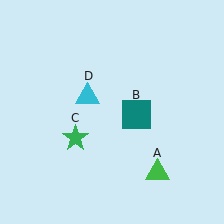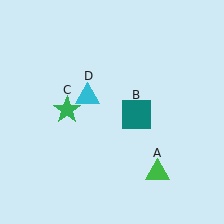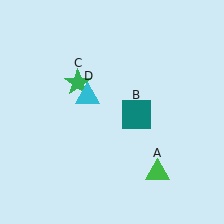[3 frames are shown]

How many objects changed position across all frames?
1 object changed position: green star (object C).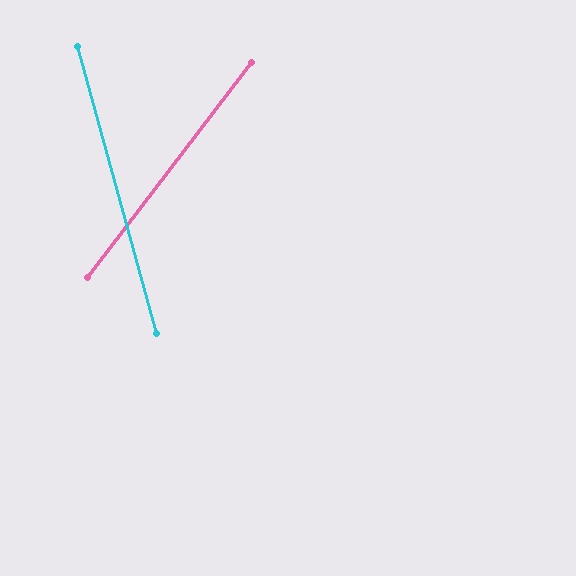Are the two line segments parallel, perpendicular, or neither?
Neither parallel nor perpendicular — they differ by about 53°.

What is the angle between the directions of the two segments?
Approximately 53 degrees.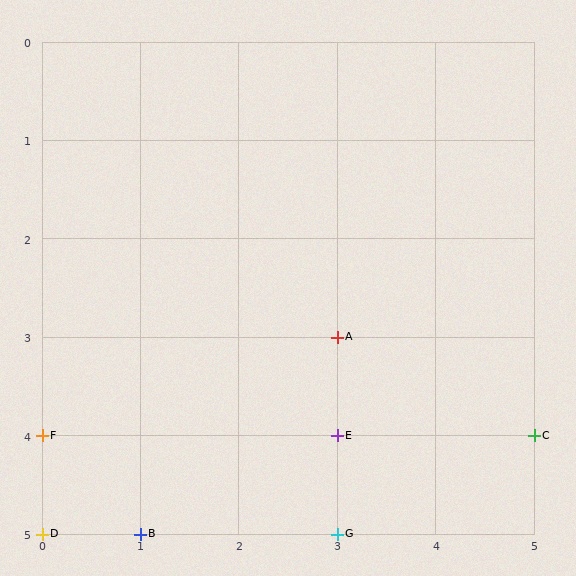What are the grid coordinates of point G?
Point G is at grid coordinates (3, 5).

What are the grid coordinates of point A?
Point A is at grid coordinates (3, 3).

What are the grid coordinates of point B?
Point B is at grid coordinates (1, 5).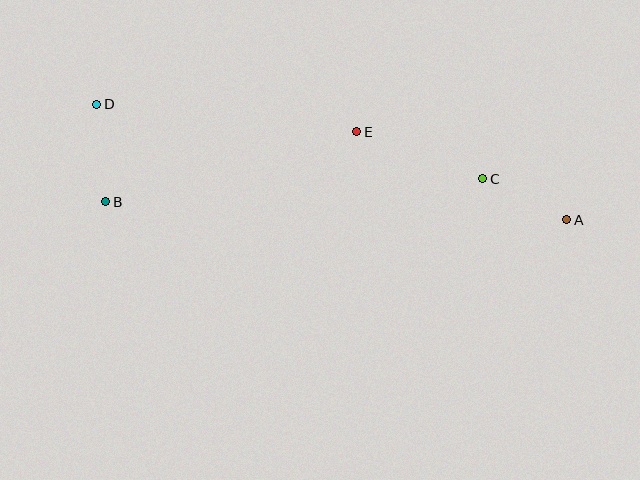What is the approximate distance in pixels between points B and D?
The distance between B and D is approximately 98 pixels.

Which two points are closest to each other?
Points A and C are closest to each other.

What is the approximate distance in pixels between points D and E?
The distance between D and E is approximately 261 pixels.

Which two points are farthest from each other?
Points A and D are farthest from each other.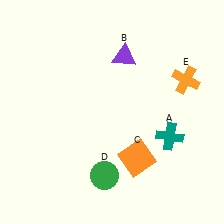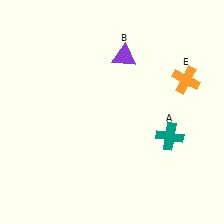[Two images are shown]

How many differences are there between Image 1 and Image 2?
There are 2 differences between the two images.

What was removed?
The green circle (D), the orange square (C) were removed in Image 2.